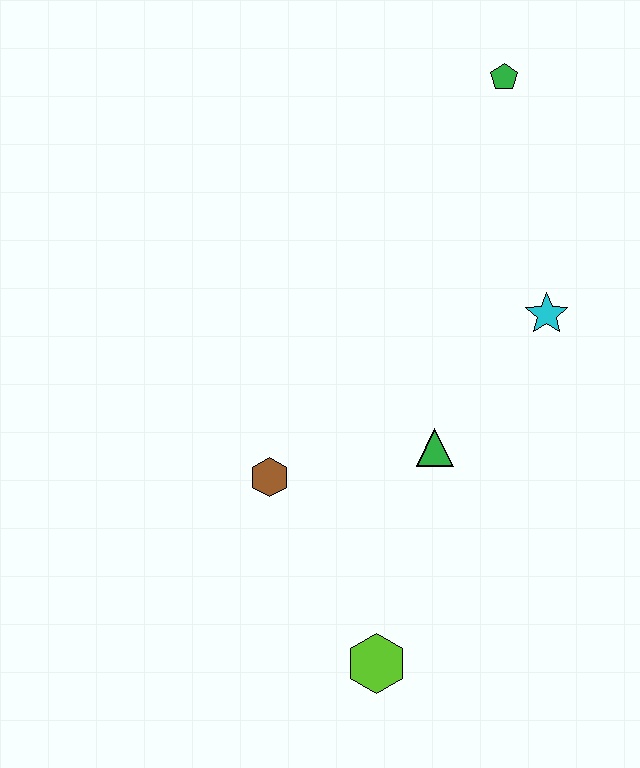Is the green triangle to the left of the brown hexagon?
No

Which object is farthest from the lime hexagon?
The green pentagon is farthest from the lime hexagon.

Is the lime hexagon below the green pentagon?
Yes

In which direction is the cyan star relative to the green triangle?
The cyan star is above the green triangle.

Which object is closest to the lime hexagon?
The brown hexagon is closest to the lime hexagon.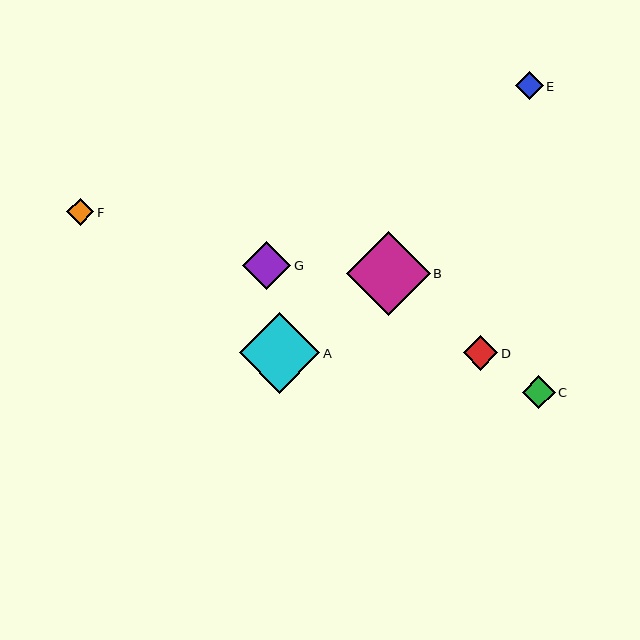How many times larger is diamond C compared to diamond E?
Diamond C is approximately 1.2 times the size of diamond E.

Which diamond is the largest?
Diamond B is the largest with a size of approximately 84 pixels.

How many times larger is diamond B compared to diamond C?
Diamond B is approximately 2.5 times the size of diamond C.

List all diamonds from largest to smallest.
From largest to smallest: B, A, G, D, C, E, F.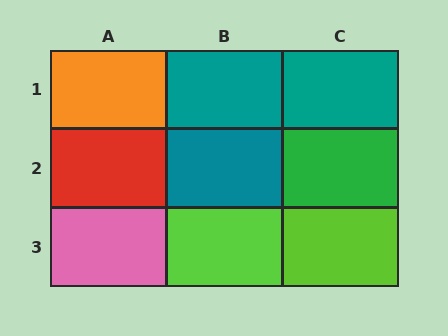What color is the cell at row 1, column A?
Orange.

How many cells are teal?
3 cells are teal.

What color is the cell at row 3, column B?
Lime.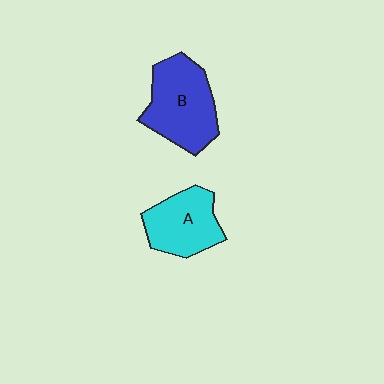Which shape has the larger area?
Shape B (blue).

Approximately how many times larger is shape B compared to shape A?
Approximately 1.3 times.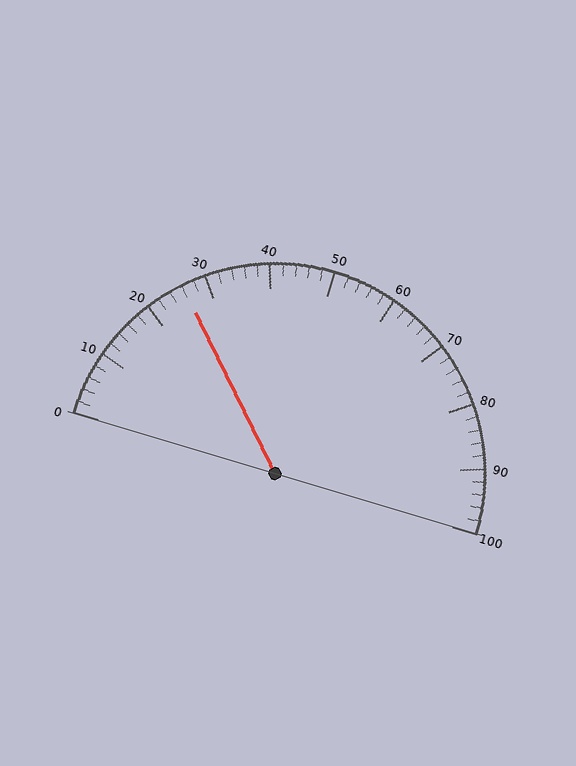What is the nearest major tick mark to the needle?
The nearest major tick mark is 30.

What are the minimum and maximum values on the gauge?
The gauge ranges from 0 to 100.